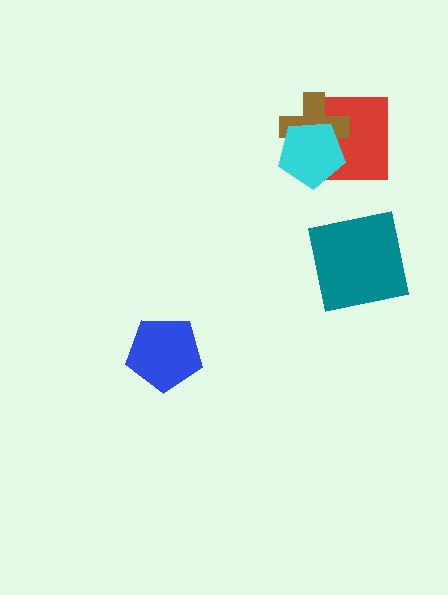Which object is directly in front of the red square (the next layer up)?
The brown cross is directly in front of the red square.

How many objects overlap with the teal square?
0 objects overlap with the teal square.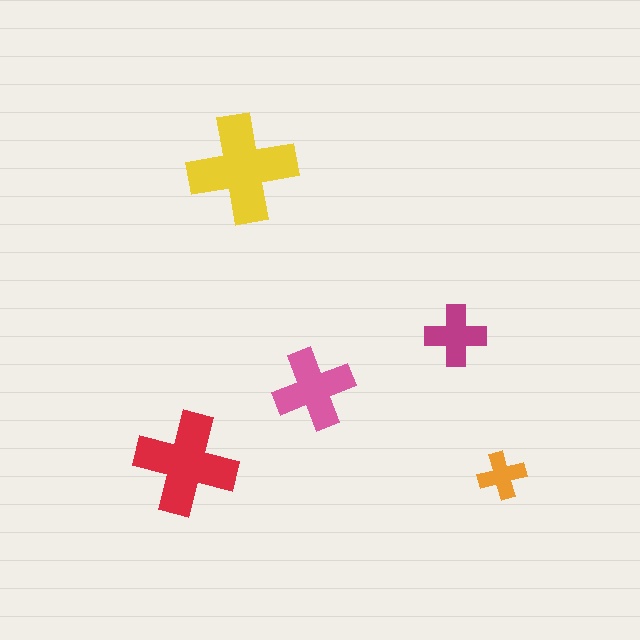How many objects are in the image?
There are 5 objects in the image.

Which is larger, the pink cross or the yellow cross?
The yellow one.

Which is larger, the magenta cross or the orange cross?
The magenta one.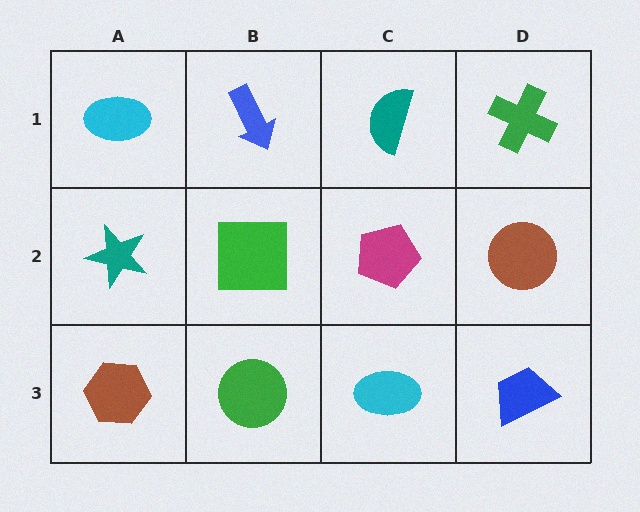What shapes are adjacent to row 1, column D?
A brown circle (row 2, column D), a teal semicircle (row 1, column C).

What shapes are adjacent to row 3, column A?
A teal star (row 2, column A), a green circle (row 3, column B).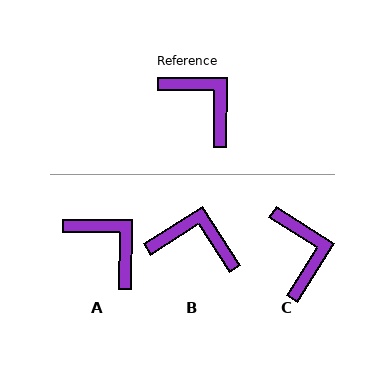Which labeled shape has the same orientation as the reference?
A.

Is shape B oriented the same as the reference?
No, it is off by about 33 degrees.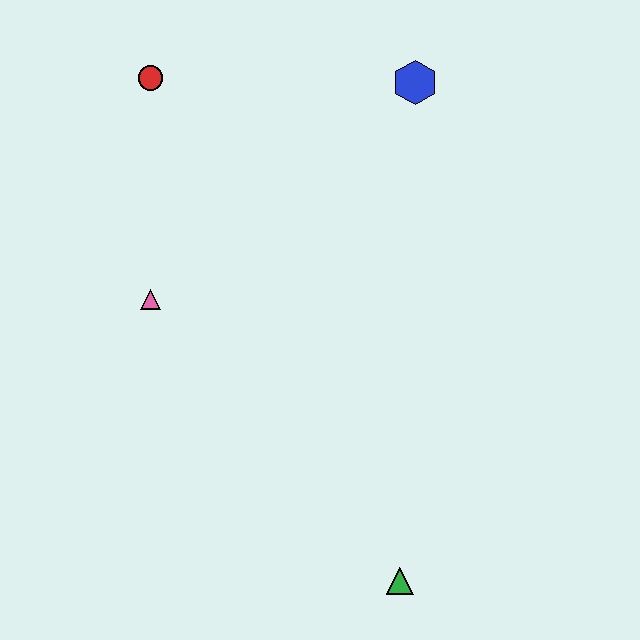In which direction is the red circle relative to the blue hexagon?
The red circle is to the left of the blue hexagon.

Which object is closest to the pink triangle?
The red circle is closest to the pink triangle.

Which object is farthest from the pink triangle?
The green triangle is farthest from the pink triangle.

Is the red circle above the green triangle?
Yes